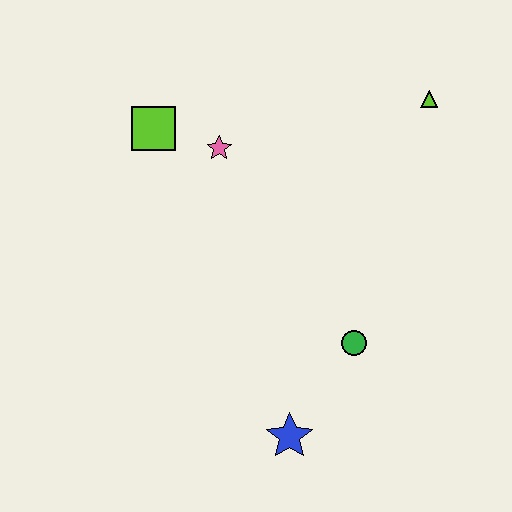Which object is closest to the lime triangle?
The pink star is closest to the lime triangle.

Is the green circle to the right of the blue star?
Yes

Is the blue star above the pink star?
No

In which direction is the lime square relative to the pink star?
The lime square is to the left of the pink star.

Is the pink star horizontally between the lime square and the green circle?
Yes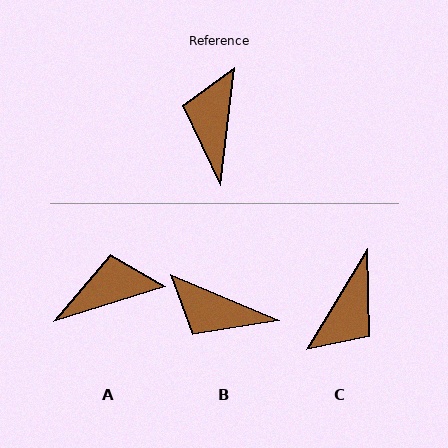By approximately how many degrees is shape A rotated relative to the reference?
Approximately 66 degrees clockwise.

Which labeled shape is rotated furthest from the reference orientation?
C, about 155 degrees away.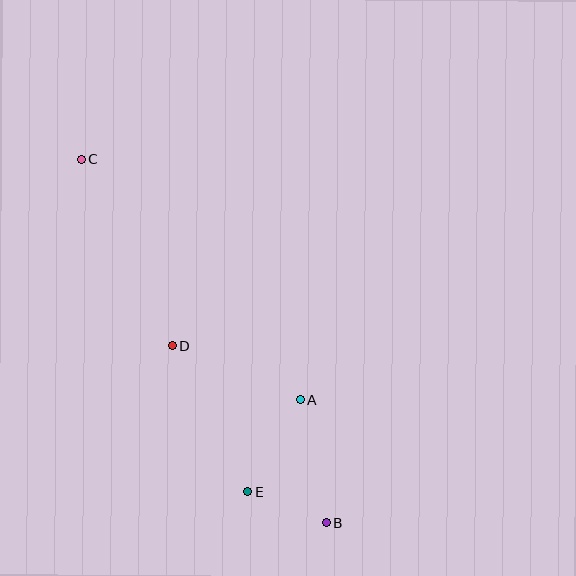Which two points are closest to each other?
Points B and E are closest to each other.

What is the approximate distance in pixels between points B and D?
The distance between B and D is approximately 235 pixels.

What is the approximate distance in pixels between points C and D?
The distance between C and D is approximately 208 pixels.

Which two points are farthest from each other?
Points B and C are farthest from each other.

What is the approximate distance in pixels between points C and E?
The distance between C and E is approximately 372 pixels.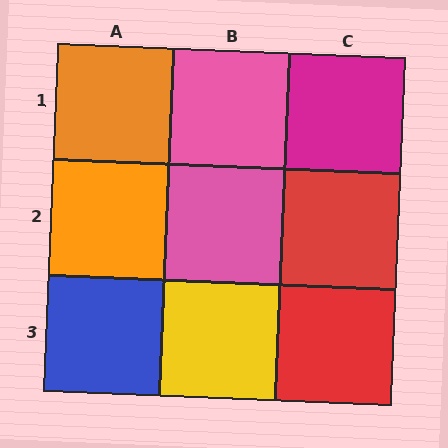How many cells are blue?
1 cell is blue.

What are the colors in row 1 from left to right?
Orange, pink, magenta.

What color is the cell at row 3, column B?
Yellow.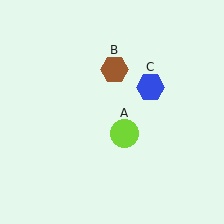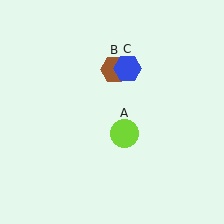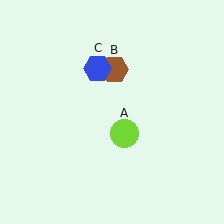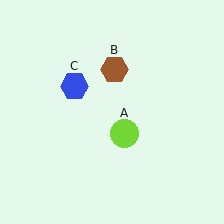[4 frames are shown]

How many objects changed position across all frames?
1 object changed position: blue hexagon (object C).